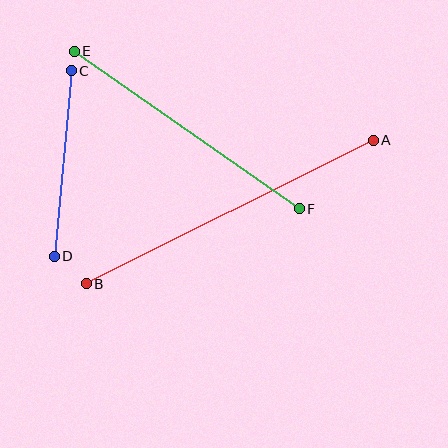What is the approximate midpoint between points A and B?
The midpoint is at approximately (230, 212) pixels.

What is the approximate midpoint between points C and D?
The midpoint is at approximately (63, 164) pixels.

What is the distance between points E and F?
The distance is approximately 274 pixels.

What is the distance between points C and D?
The distance is approximately 186 pixels.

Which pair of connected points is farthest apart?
Points A and B are farthest apart.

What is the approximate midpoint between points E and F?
The midpoint is at approximately (187, 130) pixels.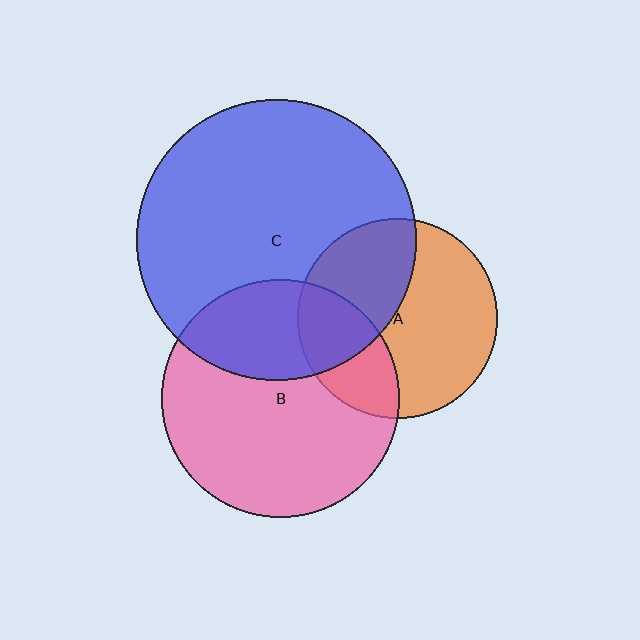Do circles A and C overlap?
Yes.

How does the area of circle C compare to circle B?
Approximately 1.4 times.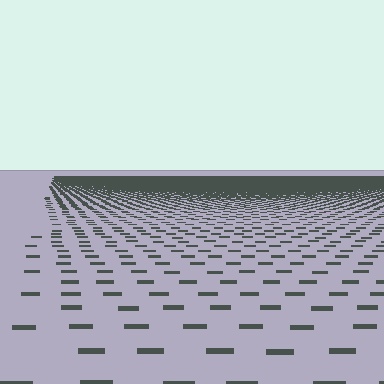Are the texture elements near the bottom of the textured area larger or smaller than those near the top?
Larger. Near the bottom, elements are closer to the viewer and appear at a bigger on-screen size.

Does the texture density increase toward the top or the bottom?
Density increases toward the top.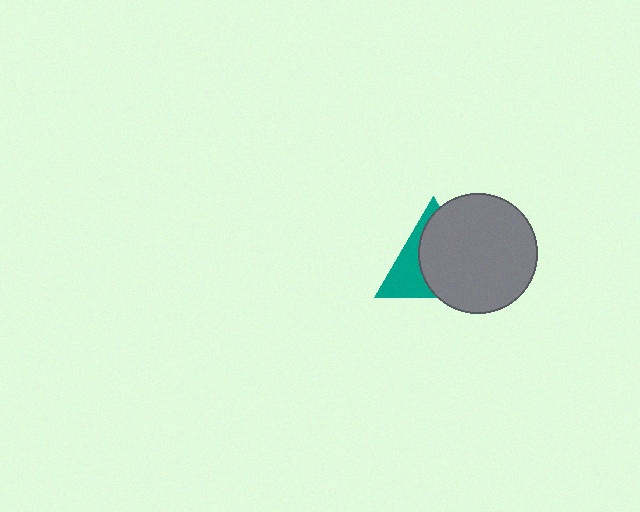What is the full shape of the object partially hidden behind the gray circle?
The partially hidden object is a teal triangle.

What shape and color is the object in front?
The object in front is a gray circle.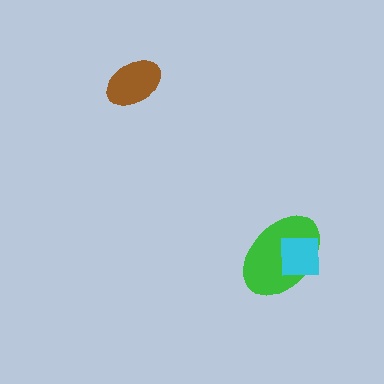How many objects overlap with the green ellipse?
1 object overlaps with the green ellipse.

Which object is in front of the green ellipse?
The cyan square is in front of the green ellipse.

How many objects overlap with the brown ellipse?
0 objects overlap with the brown ellipse.